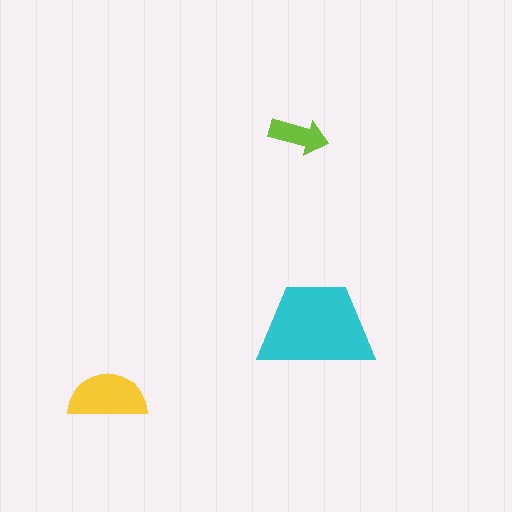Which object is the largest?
The cyan trapezoid.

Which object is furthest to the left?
The yellow semicircle is leftmost.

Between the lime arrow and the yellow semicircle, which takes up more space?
The yellow semicircle.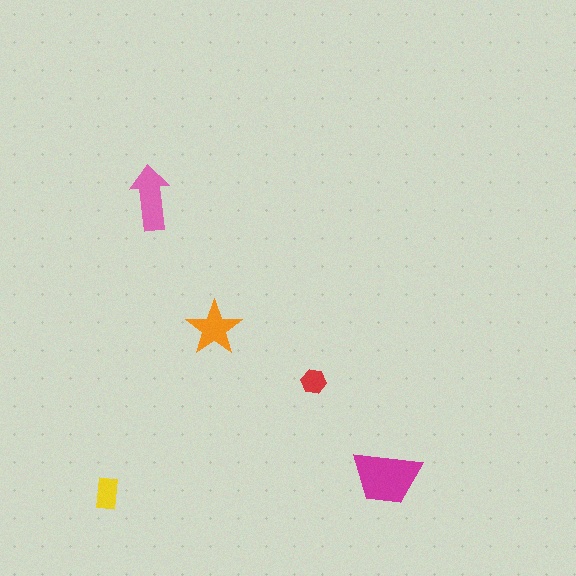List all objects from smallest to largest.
The red hexagon, the yellow rectangle, the orange star, the pink arrow, the magenta trapezoid.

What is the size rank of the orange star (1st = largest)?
3rd.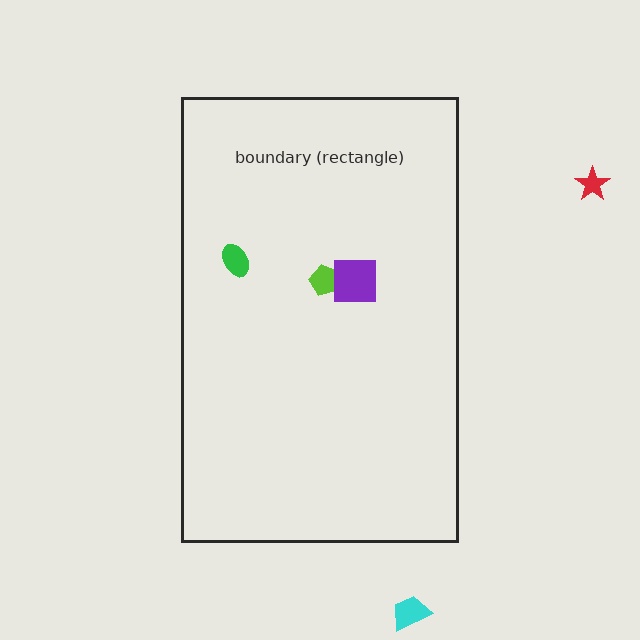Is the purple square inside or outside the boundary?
Inside.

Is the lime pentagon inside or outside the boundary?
Inside.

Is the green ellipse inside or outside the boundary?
Inside.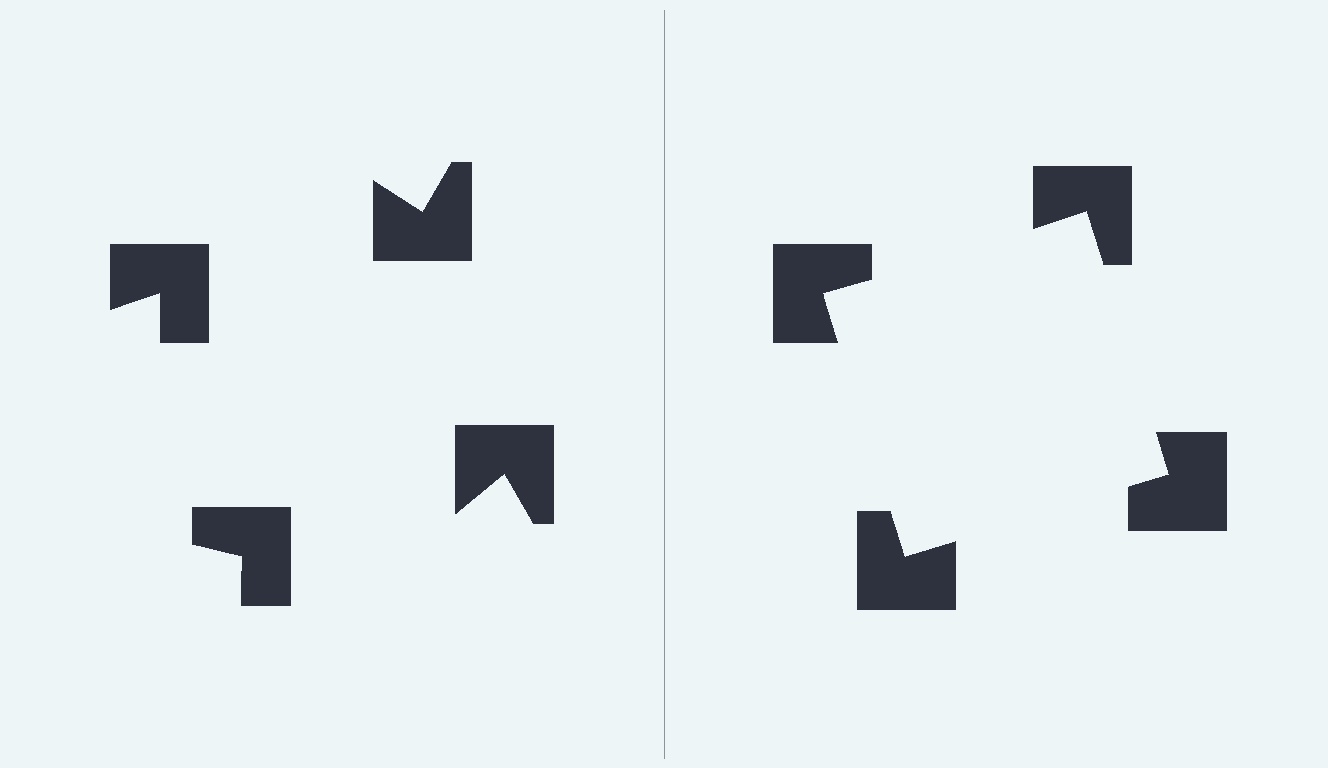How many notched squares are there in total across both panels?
8 — 4 on each side.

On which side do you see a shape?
An illusory square appears on the right side. On the left side the wedge cuts are rotated, so no coherent shape forms.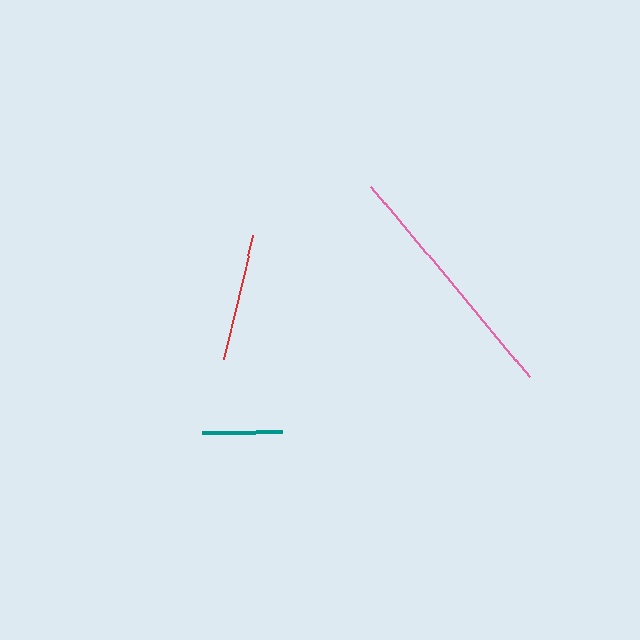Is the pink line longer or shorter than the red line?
The pink line is longer than the red line.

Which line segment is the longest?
The pink line is the longest at approximately 249 pixels.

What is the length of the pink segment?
The pink segment is approximately 249 pixels long.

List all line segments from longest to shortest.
From longest to shortest: pink, red, teal.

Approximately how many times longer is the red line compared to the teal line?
The red line is approximately 1.6 times the length of the teal line.